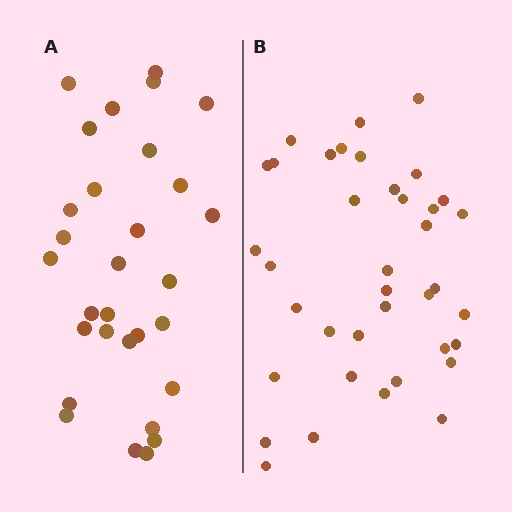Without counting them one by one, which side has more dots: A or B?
Region B (the right region) has more dots.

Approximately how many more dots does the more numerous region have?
Region B has roughly 8 or so more dots than region A.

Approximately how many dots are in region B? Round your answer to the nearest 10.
About 40 dots. (The exact count is 38, which rounds to 40.)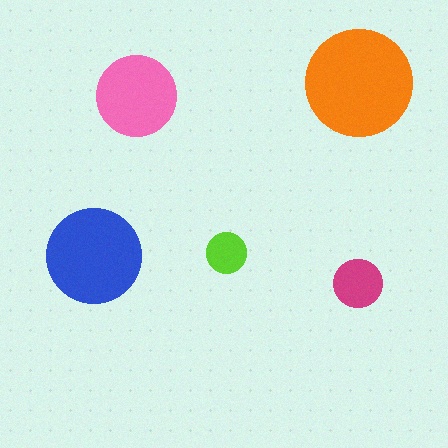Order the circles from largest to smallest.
the orange one, the blue one, the pink one, the magenta one, the lime one.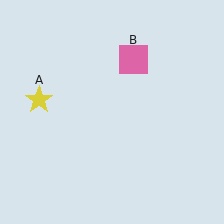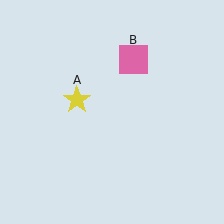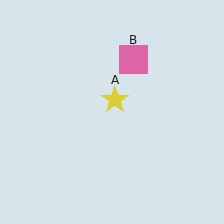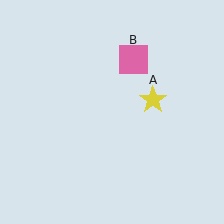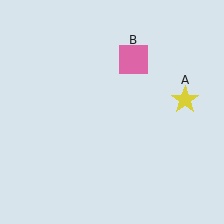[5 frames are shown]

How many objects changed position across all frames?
1 object changed position: yellow star (object A).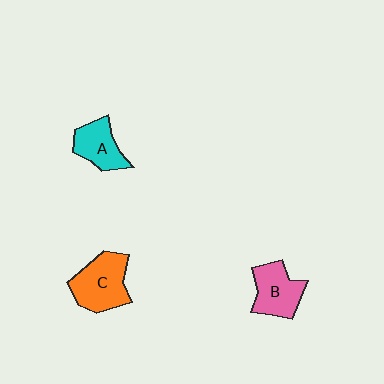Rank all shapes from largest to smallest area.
From largest to smallest: C (orange), B (pink), A (cyan).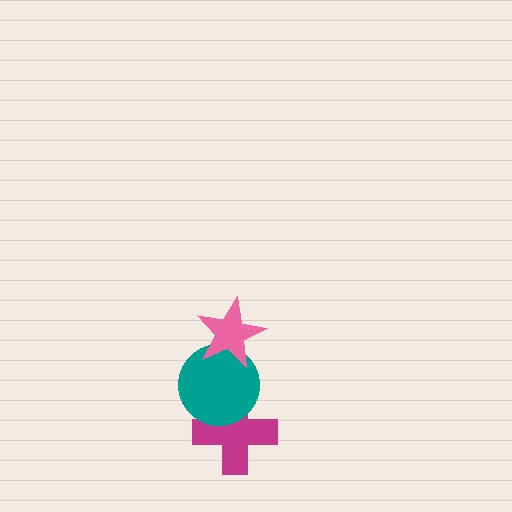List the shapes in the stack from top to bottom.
From top to bottom: the pink star, the teal circle, the magenta cross.